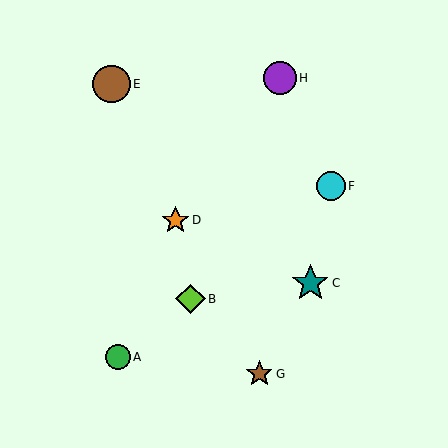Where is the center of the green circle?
The center of the green circle is at (118, 357).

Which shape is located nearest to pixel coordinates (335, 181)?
The cyan circle (labeled F) at (331, 186) is nearest to that location.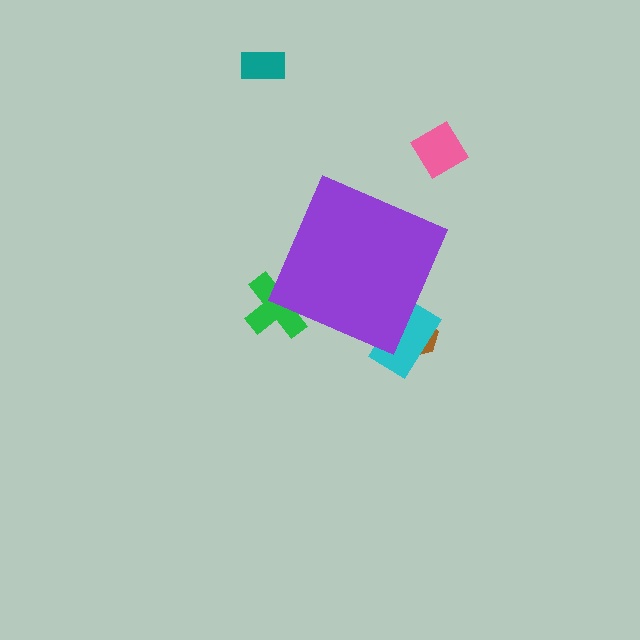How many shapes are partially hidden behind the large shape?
3 shapes are partially hidden.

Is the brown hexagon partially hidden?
Yes, the brown hexagon is partially hidden behind the purple diamond.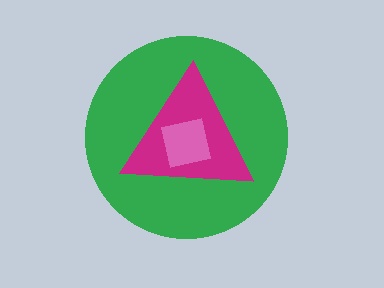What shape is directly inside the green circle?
The magenta triangle.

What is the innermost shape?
The pink square.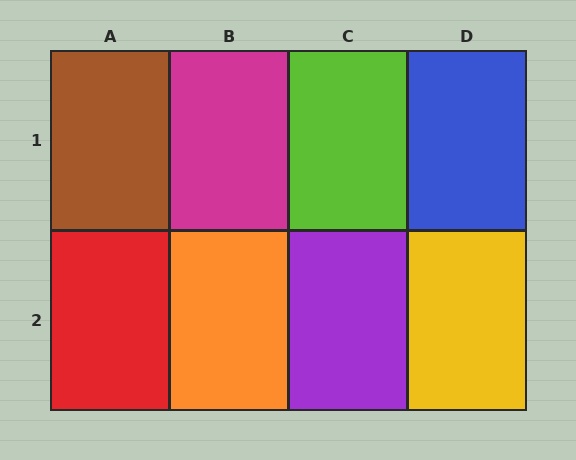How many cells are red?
1 cell is red.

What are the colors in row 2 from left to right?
Red, orange, purple, yellow.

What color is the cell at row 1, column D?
Blue.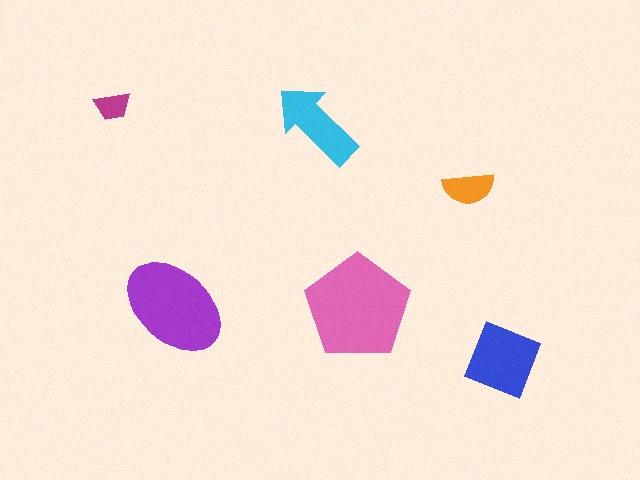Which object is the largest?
The pink pentagon.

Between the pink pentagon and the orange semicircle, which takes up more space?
The pink pentagon.